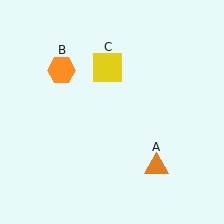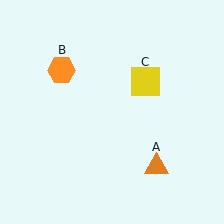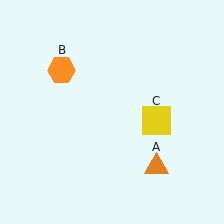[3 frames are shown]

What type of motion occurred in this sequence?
The yellow square (object C) rotated clockwise around the center of the scene.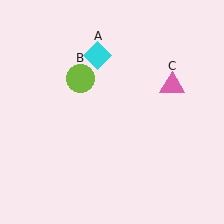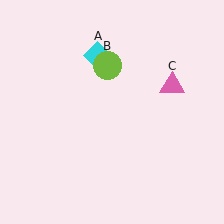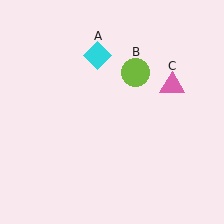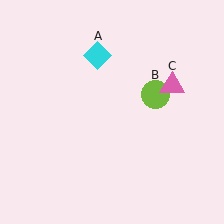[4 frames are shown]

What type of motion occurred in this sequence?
The lime circle (object B) rotated clockwise around the center of the scene.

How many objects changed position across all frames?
1 object changed position: lime circle (object B).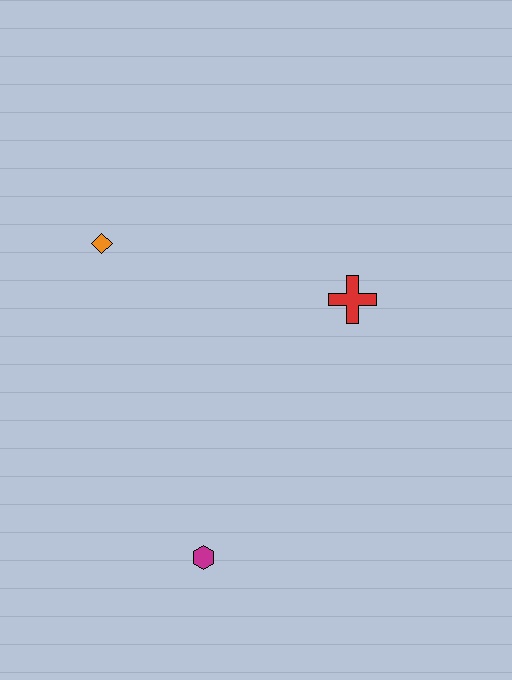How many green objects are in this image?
There are no green objects.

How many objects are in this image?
There are 3 objects.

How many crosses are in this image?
There is 1 cross.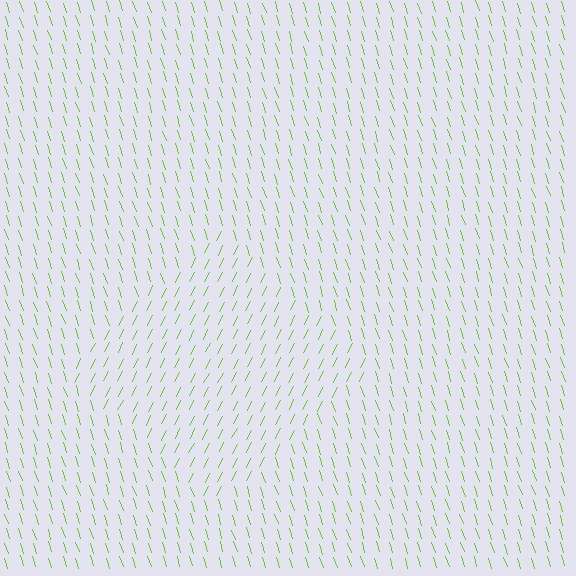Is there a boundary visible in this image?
Yes, there is a texture boundary formed by a change in line orientation.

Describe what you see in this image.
The image is filled with small lime line segments. A diamond region in the image has lines oriented differently from the surrounding lines, creating a visible texture boundary.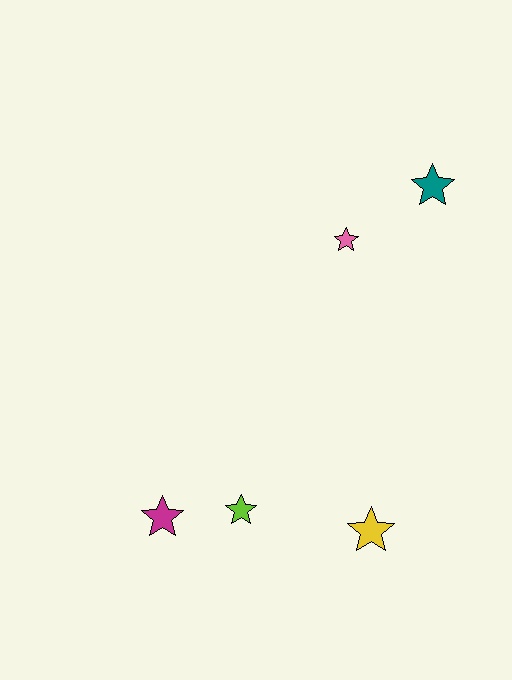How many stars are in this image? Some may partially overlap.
There are 5 stars.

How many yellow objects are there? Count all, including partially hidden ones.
There is 1 yellow object.